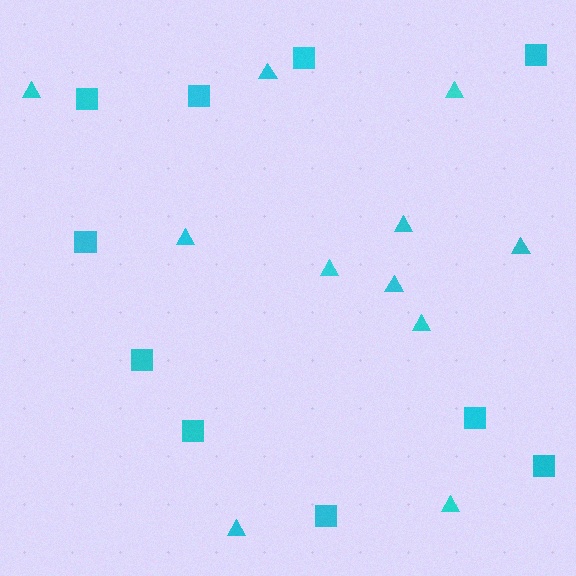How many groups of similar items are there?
There are 2 groups: one group of squares (10) and one group of triangles (11).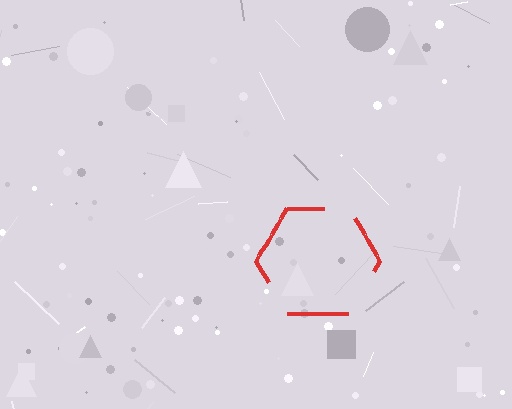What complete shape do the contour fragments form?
The contour fragments form a hexagon.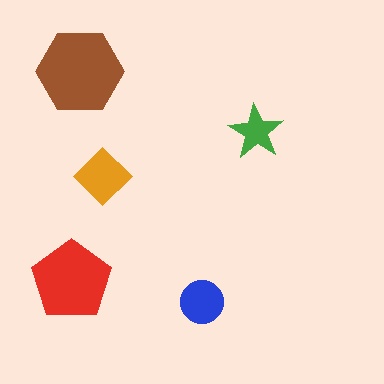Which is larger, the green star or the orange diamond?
The orange diamond.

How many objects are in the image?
There are 5 objects in the image.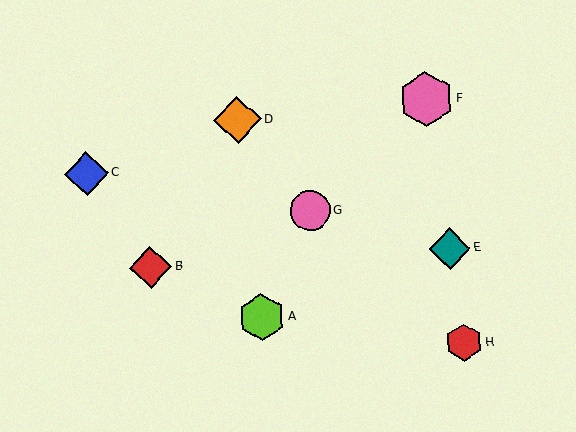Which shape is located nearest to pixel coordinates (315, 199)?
The pink circle (labeled G) at (310, 211) is nearest to that location.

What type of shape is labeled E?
Shape E is a teal diamond.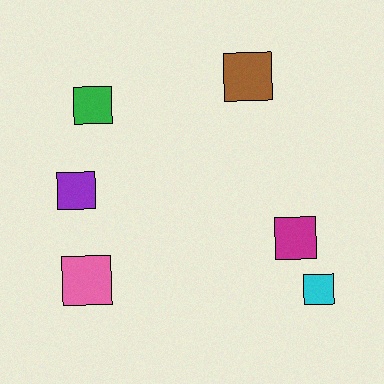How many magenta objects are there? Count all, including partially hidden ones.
There is 1 magenta object.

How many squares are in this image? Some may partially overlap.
There are 6 squares.